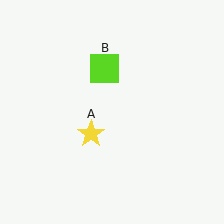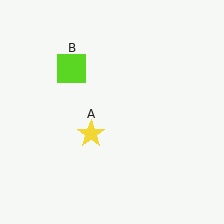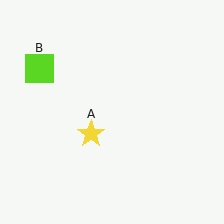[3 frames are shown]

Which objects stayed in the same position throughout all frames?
Yellow star (object A) remained stationary.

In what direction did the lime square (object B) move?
The lime square (object B) moved left.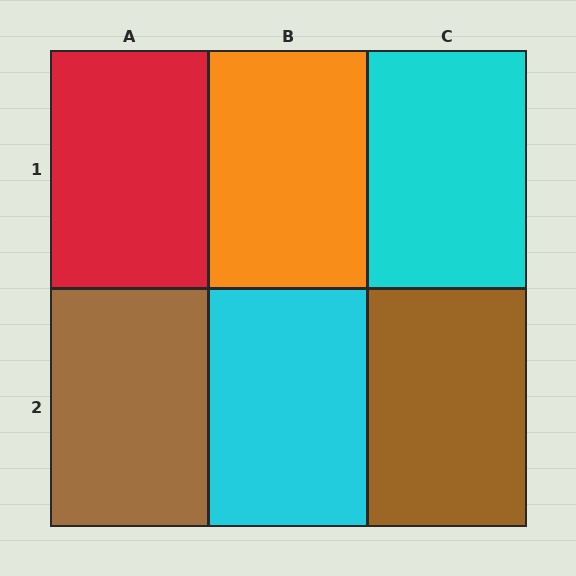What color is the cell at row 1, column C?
Cyan.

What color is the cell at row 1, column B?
Orange.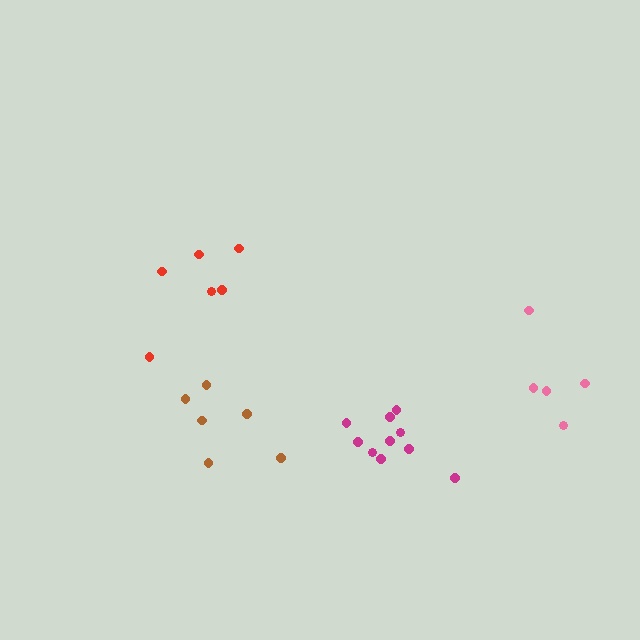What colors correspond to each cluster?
The clusters are colored: brown, pink, magenta, red.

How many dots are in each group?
Group 1: 6 dots, Group 2: 5 dots, Group 3: 10 dots, Group 4: 6 dots (27 total).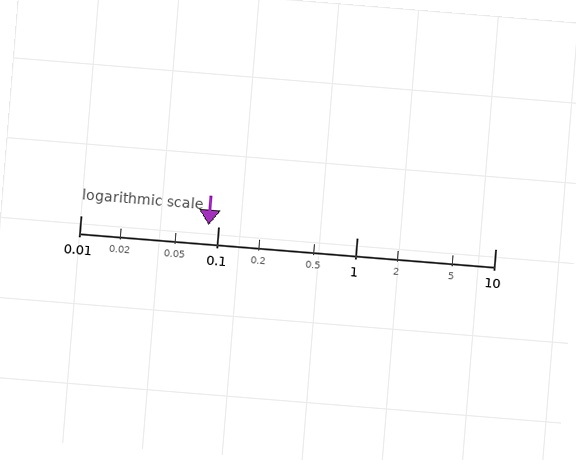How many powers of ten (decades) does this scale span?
The scale spans 3 decades, from 0.01 to 10.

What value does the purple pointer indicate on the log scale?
The pointer indicates approximately 0.085.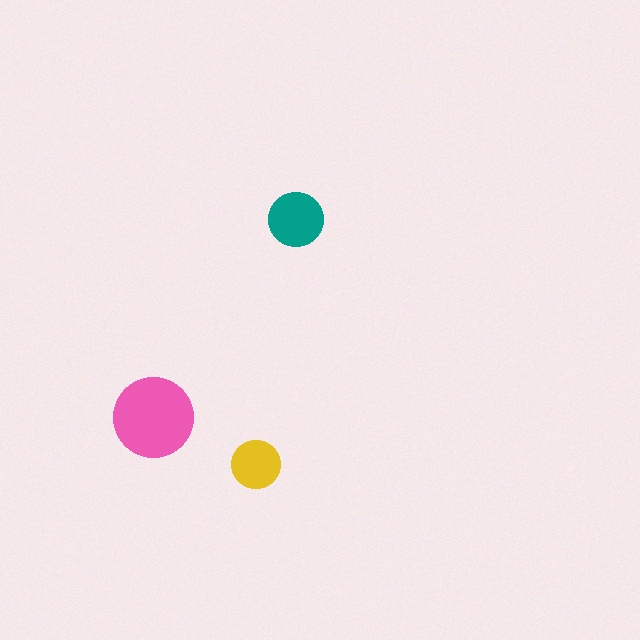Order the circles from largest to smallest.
the pink one, the teal one, the yellow one.